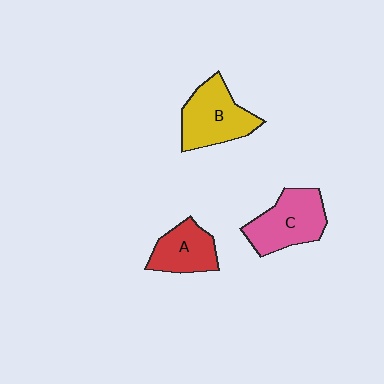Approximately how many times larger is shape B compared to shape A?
Approximately 1.4 times.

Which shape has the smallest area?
Shape A (red).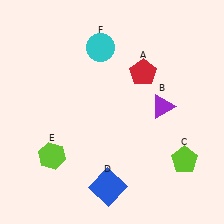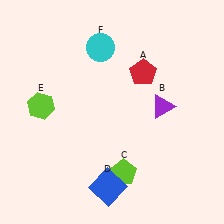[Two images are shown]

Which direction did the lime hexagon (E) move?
The lime hexagon (E) moved up.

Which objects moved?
The objects that moved are: the lime pentagon (C), the lime hexagon (E).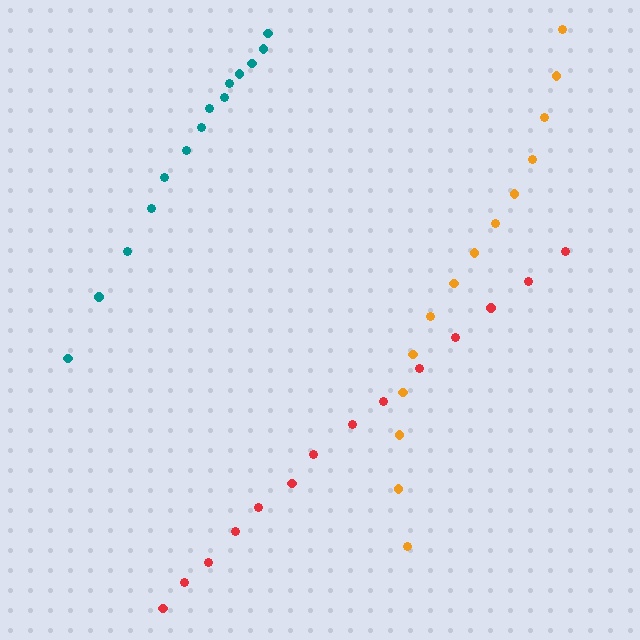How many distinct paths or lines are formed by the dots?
There are 3 distinct paths.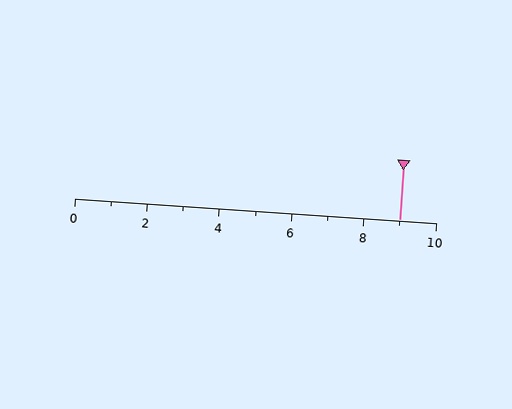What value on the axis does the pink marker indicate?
The marker indicates approximately 9.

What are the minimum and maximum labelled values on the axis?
The axis runs from 0 to 10.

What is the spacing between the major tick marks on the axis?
The major ticks are spaced 2 apart.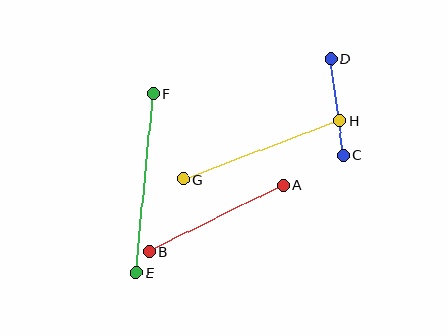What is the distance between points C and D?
The distance is approximately 97 pixels.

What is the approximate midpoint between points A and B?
The midpoint is at approximately (216, 218) pixels.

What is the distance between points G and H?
The distance is approximately 167 pixels.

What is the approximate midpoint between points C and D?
The midpoint is at approximately (337, 107) pixels.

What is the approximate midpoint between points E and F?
The midpoint is at approximately (145, 183) pixels.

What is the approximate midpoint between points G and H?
The midpoint is at approximately (261, 150) pixels.